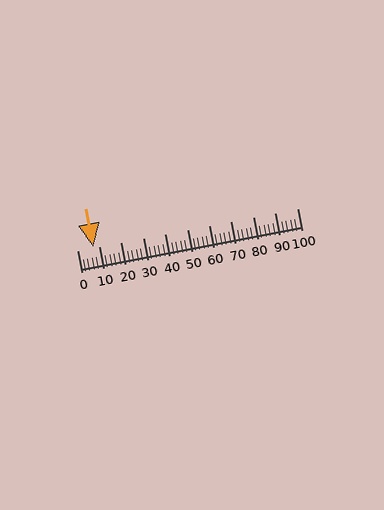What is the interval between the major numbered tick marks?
The major tick marks are spaced 10 units apart.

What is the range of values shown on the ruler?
The ruler shows values from 0 to 100.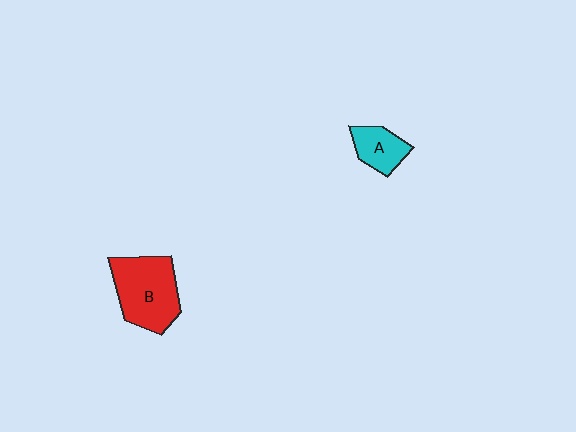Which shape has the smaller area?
Shape A (cyan).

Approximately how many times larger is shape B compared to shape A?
Approximately 2.1 times.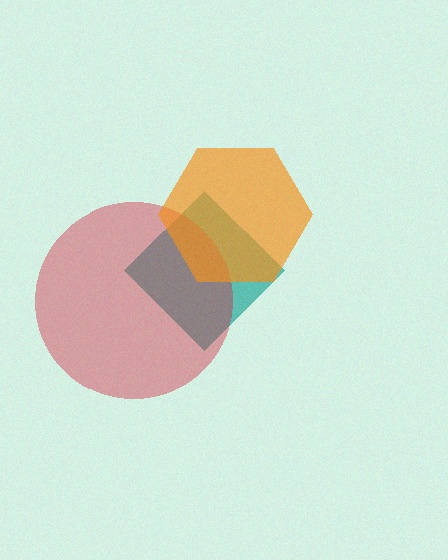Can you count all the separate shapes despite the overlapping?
Yes, there are 3 separate shapes.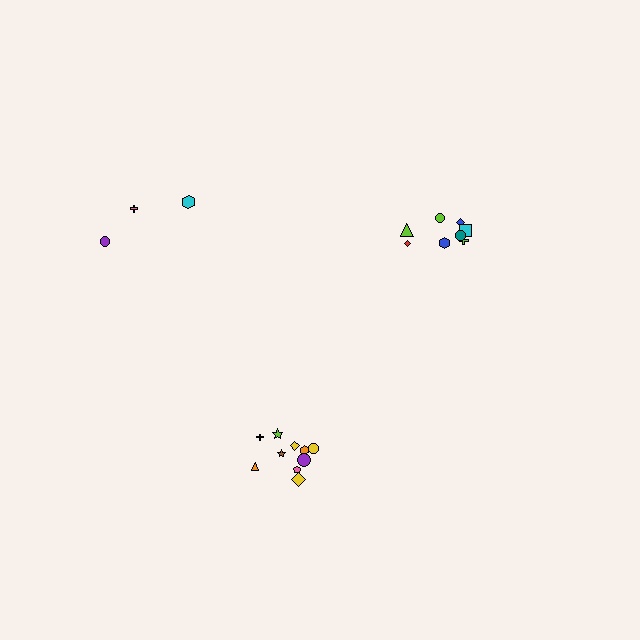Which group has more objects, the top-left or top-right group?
The top-right group.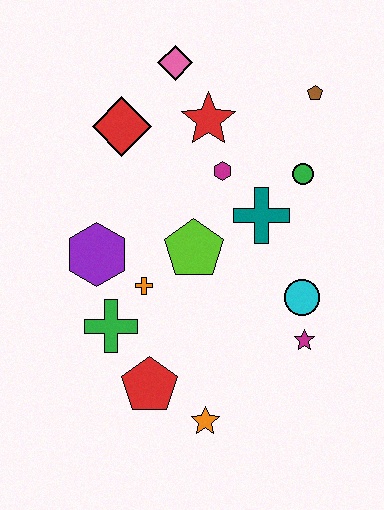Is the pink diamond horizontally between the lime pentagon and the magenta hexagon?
No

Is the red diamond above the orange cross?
Yes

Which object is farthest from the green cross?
The brown pentagon is farthest from the green cross.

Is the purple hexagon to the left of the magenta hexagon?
Yes